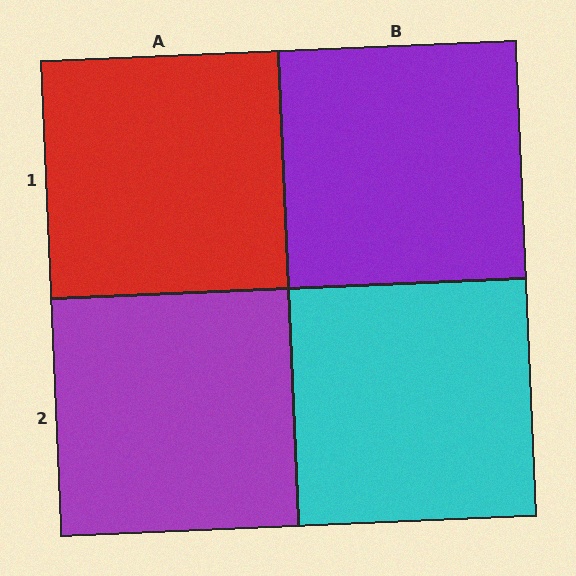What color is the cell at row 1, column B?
Purple.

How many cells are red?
1 cell is red.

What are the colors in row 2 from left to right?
Purple, cyan.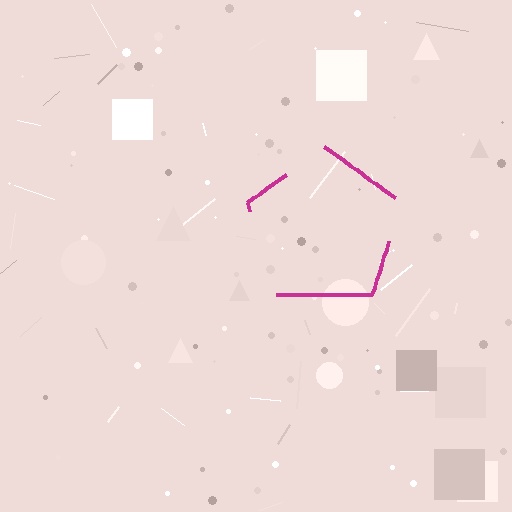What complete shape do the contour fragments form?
The contour fragments form a pentagon.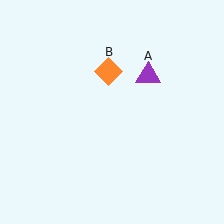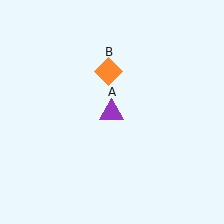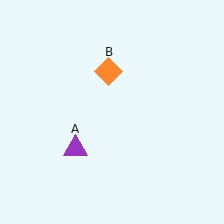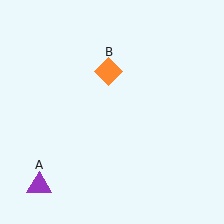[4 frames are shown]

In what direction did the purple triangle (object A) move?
The purple triangle (object A) moved down and to the left.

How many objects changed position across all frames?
1 object changed position: purple triangle (object A).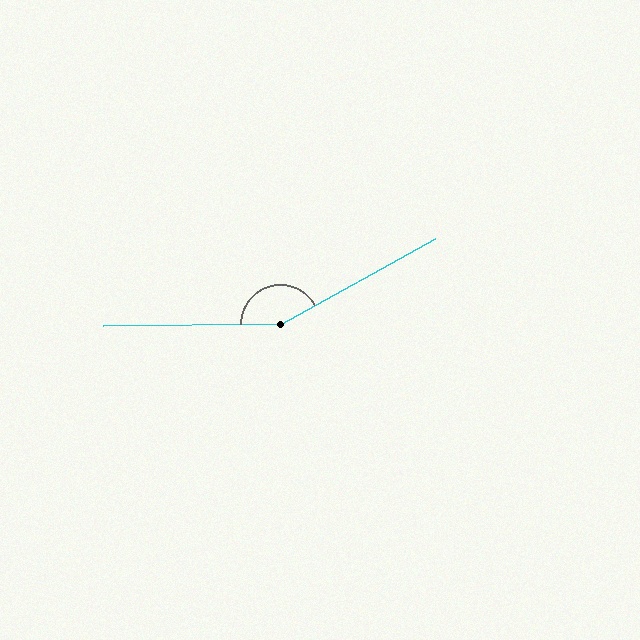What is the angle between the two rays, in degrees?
Approximately 151 degrees.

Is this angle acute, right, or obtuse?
It is obtuse.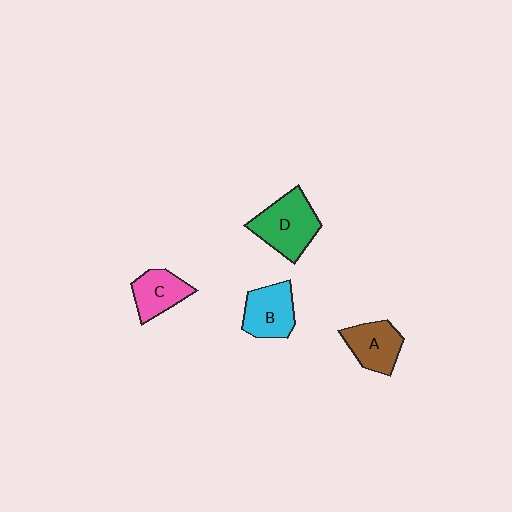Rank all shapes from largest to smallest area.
From largest to smallest: D (green), B (cyan), A (brown), C (pink).